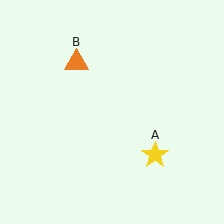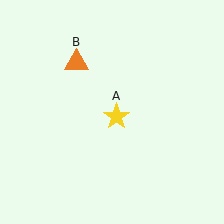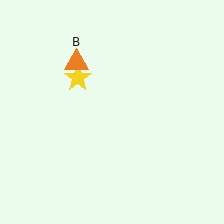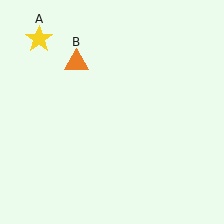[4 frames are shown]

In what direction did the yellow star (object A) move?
The yellow star (object A) moved up and to the left.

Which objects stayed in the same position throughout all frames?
Orange triangle (object B) remained stationary.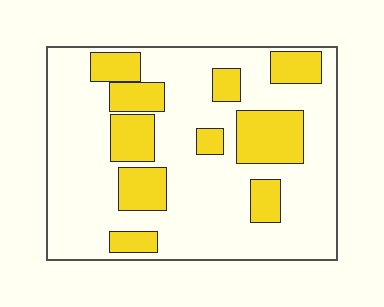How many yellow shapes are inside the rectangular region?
10.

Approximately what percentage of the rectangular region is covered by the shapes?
Approximately 25%.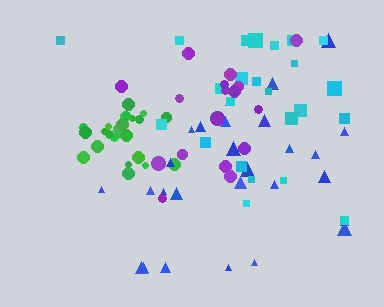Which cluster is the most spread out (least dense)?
Cyan.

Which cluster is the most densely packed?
Green.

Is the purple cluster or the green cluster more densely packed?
Green.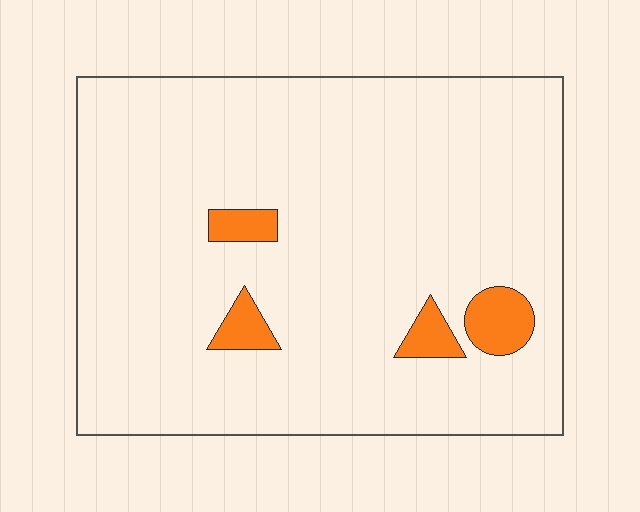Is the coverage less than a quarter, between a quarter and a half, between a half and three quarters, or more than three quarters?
Less than a quarter.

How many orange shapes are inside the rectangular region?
4.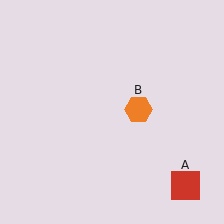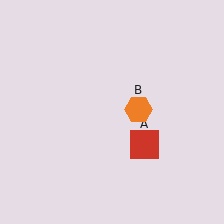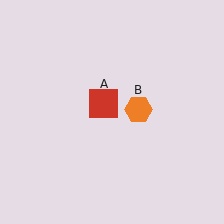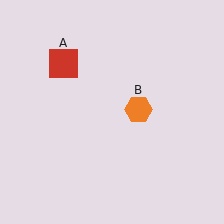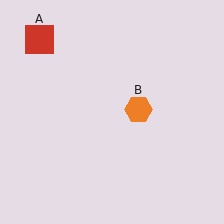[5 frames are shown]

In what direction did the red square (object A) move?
The red square (object A) moved up and to the left.